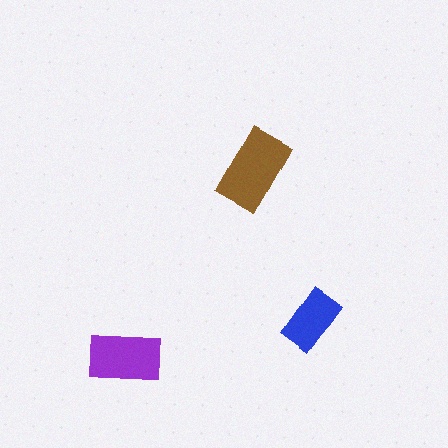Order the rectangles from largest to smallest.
the brown one, the purple one, the blue one.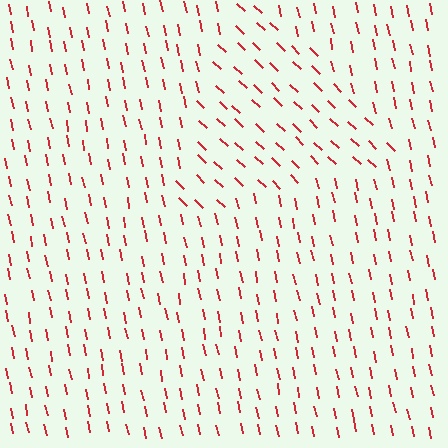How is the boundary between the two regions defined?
The boundary is defined purely by a change in line orientation (approximately 35 degrees difference). All lines are the same color and thickness.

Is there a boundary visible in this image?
Yes, there is a texture boundary formed by a change in line orientation.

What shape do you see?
I see a triangle.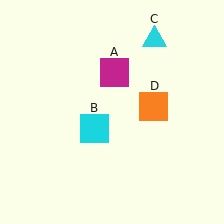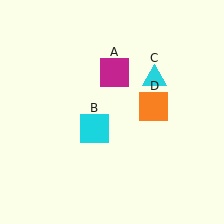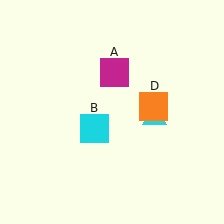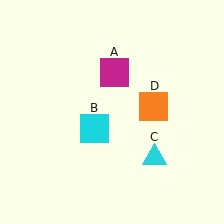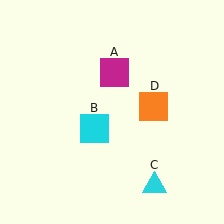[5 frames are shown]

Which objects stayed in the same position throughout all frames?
Magenta square (object A) and cyan square (object B) and orange square (object D) remained stationary.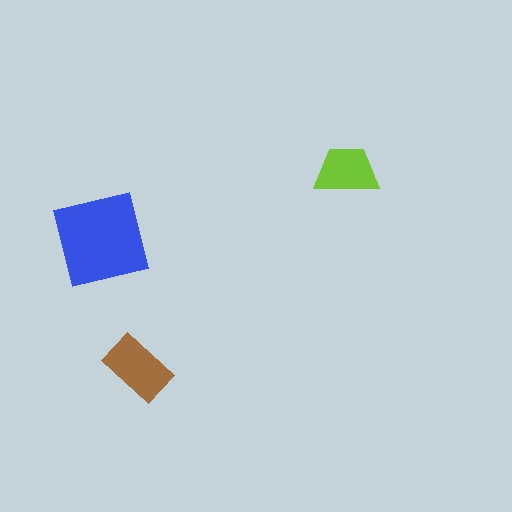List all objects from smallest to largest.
The lime trapezoid, the brown rectangle, the blue square.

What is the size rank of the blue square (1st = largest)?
1st.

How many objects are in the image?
There are 3 objects in the image.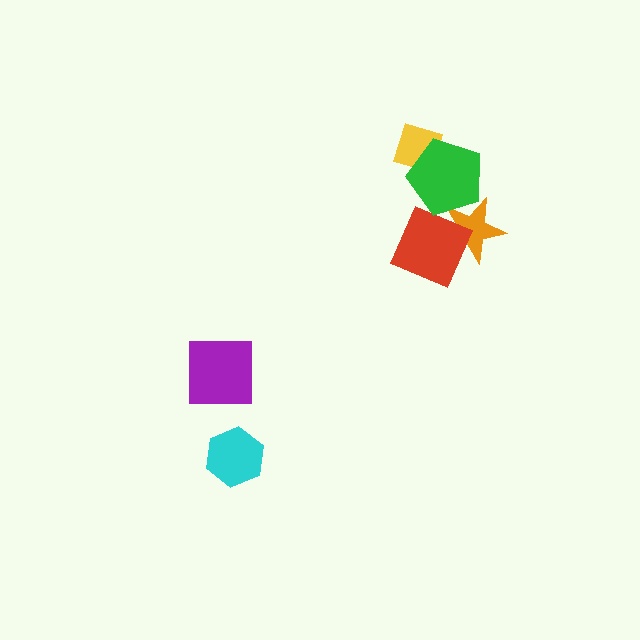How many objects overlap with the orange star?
2 objects overlap with the orange star.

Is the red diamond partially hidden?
Yes, it is partially covered by another shape.